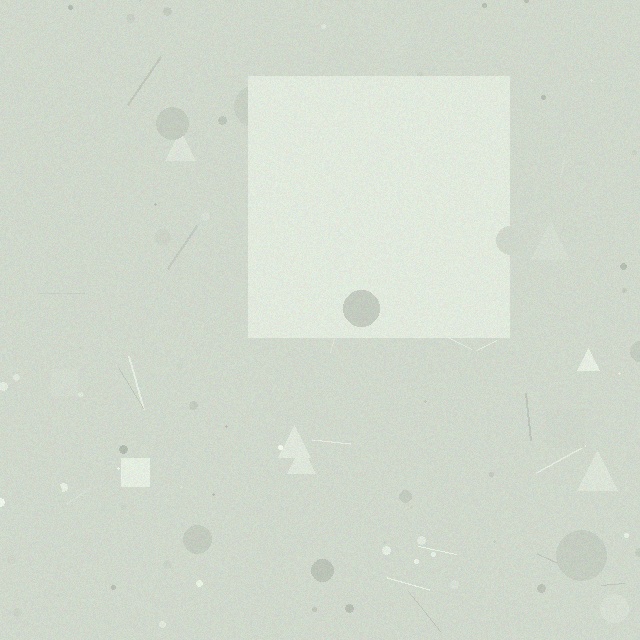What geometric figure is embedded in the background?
A square is embedded in the background.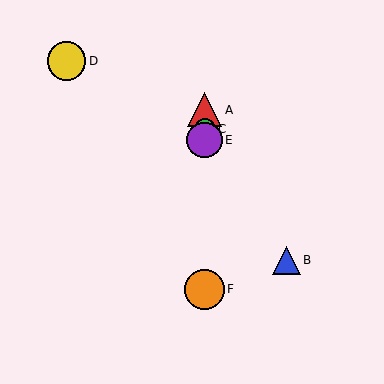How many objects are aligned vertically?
4 objects (A, C, E, F) are aligned vertically.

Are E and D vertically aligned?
No, E is at x≈205 and D is at x≈67.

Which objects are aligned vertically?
Objects A, C, E, F are aligned vertically.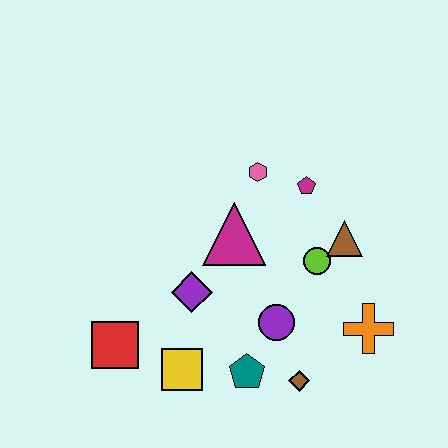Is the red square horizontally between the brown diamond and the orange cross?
No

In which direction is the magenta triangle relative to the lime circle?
The magenta triangle is to the left of the lime circle.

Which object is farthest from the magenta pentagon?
The red square is farthest from the magenta pentagon.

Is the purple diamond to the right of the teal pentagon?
No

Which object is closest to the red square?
The yellow square is closest to the red square.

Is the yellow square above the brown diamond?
Yes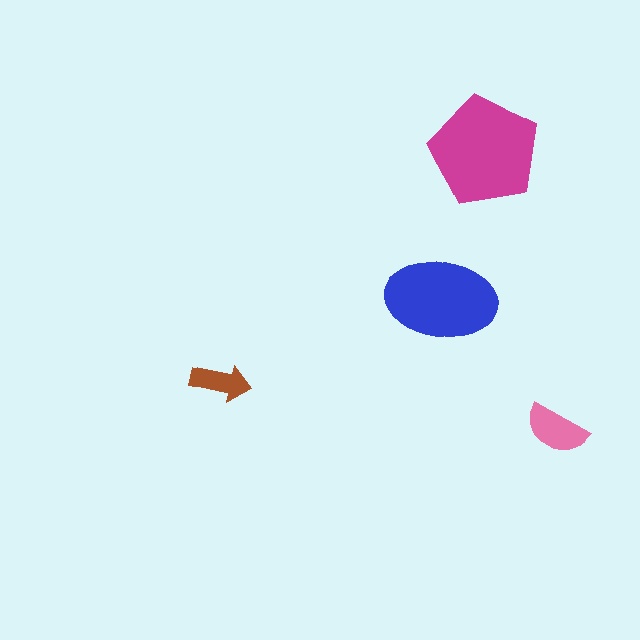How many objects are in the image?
There are 4 objects in the image.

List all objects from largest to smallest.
The magenta pentagon, the blue ellipse, the pink semicircle, the brown arrow.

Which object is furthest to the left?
The brown arrow is leftmost.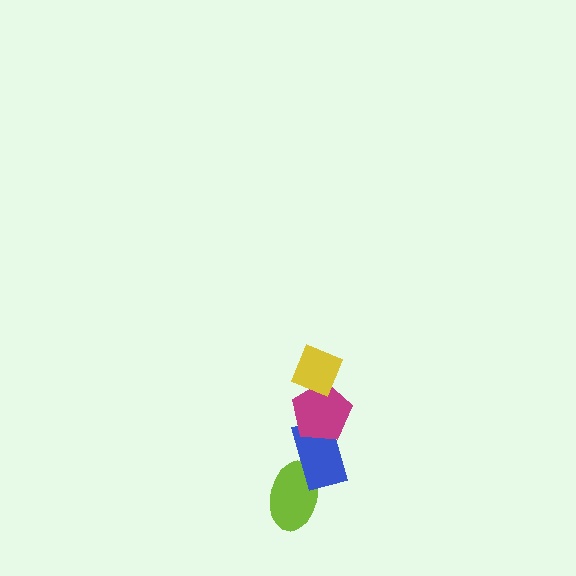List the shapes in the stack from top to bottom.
From top to bottom: the yellow diamond, the magenta pentagon, the blue rectangle, the lime ellipse.